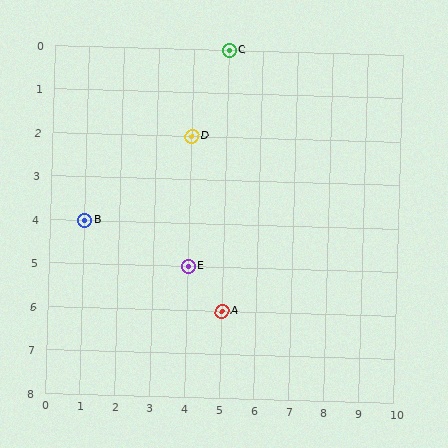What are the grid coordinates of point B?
Point B is at grid coordinates (1, 4).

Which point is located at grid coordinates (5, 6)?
Point A is at (5, 6).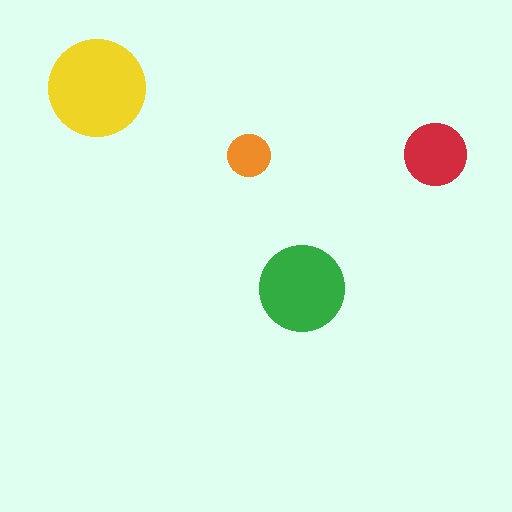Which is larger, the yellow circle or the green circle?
The yellow one.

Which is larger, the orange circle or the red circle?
The red one.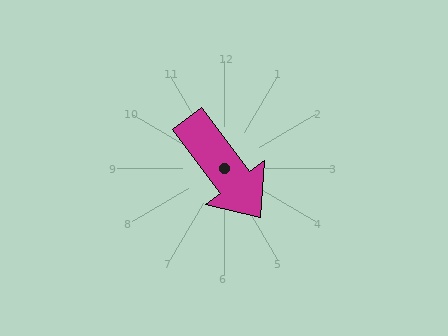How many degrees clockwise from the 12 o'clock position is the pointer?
Approximately 143 degrees.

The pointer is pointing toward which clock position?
Roughly 5 o'clock.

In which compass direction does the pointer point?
Southeast.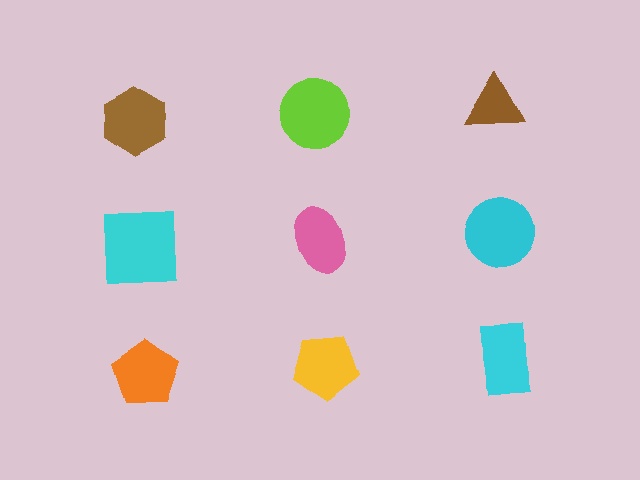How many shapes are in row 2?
3 shapes.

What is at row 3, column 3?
A cyan rectangle.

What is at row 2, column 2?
A pink ellipse.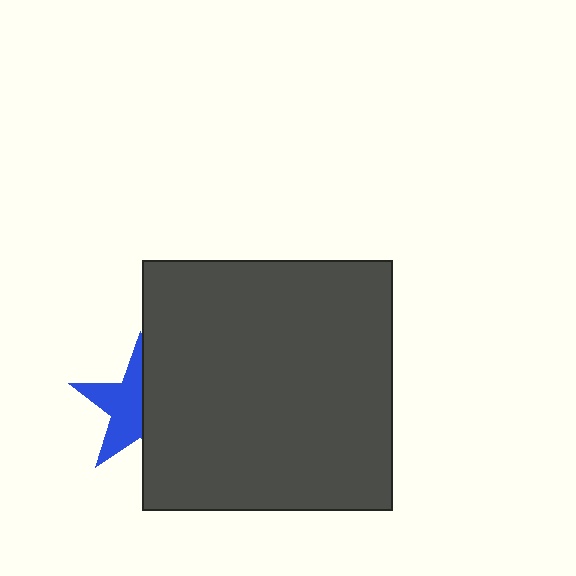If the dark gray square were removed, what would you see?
You would see the complete blue star.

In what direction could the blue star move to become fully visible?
The blue star could move left. That would shift it out from behind the dark gray square entirely.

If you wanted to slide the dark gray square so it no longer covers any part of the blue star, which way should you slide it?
Slide it right — that is the most direct way to separate the two shapes.